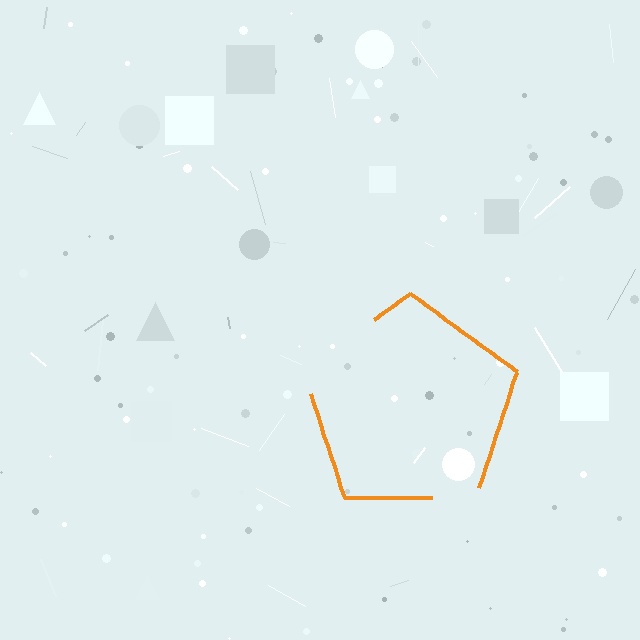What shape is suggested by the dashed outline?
The dashed outline suggests a pentagon.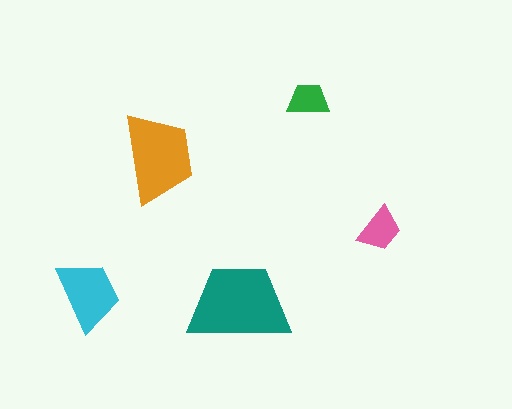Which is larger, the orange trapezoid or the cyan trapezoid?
The orange one.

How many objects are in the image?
There are 5 objects in the image.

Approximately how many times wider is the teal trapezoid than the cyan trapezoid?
About 1.5 times wider.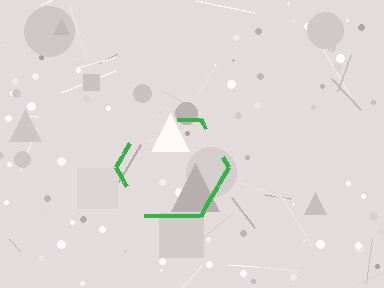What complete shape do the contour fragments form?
The contour fragments form a hexagon.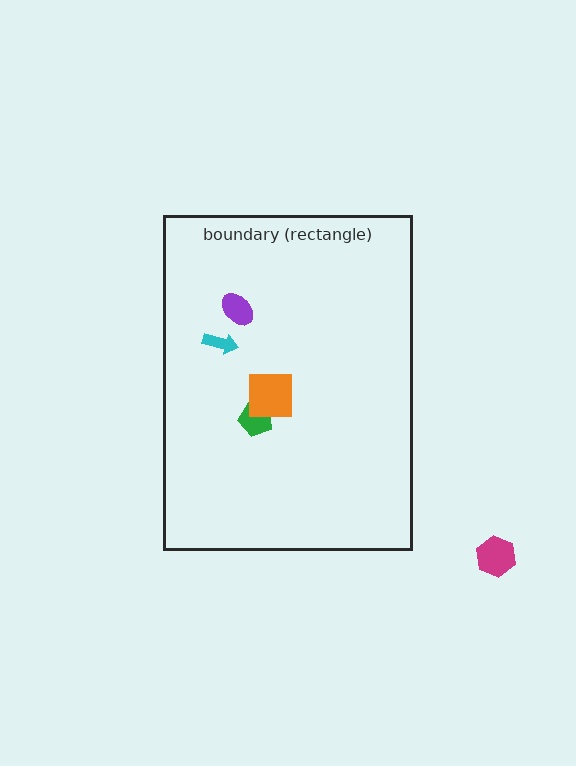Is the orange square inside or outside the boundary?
Inside.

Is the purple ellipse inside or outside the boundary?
Inside.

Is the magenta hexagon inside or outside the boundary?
Outside.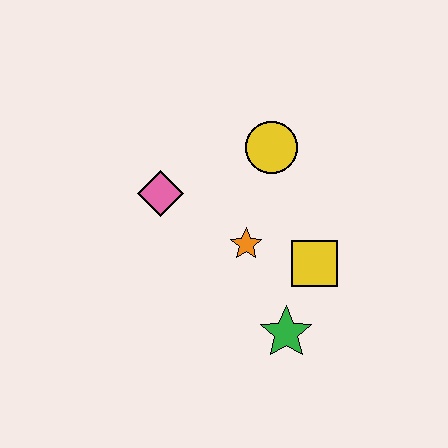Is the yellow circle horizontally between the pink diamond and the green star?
Yes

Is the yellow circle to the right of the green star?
No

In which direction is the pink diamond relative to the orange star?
The pink diamond is to the left of the orange star.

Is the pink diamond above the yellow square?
Yes